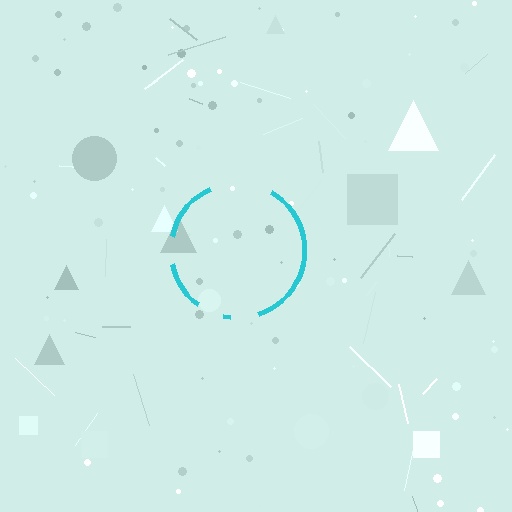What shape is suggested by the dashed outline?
The dashed outline suggests a circle.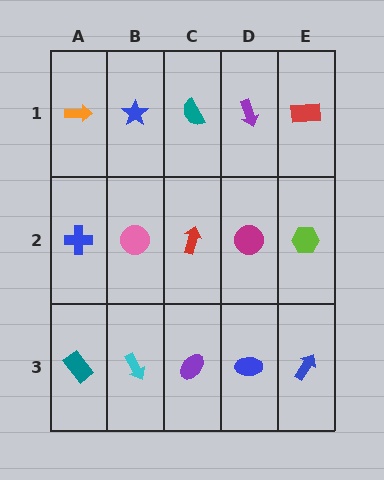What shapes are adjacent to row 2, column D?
A purple arrow (row 1, column D), a blue ellipse (row 3, column D), a red arrow (row 2, column C), a lime hexagon (row 2, column E).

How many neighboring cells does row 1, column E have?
2.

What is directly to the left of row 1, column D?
A teal semicircle.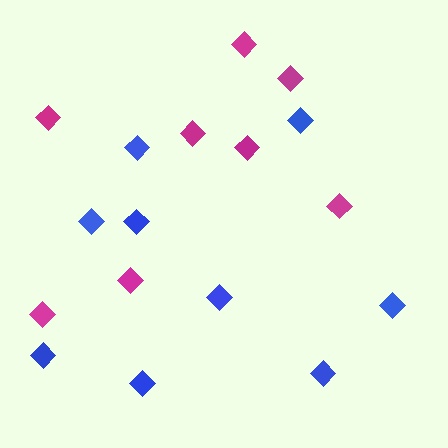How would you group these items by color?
There are 2 groups: one group of magenta diamonds (8) and one group of blue diamonds (9).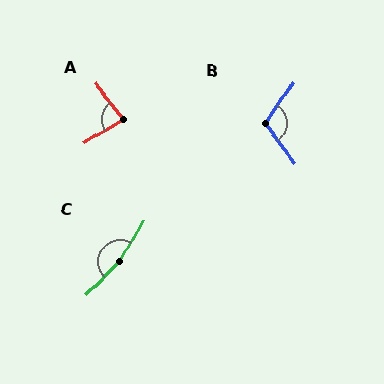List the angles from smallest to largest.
A (84°), B (108°), C (167°).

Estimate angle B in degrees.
Approximately 108 degrees.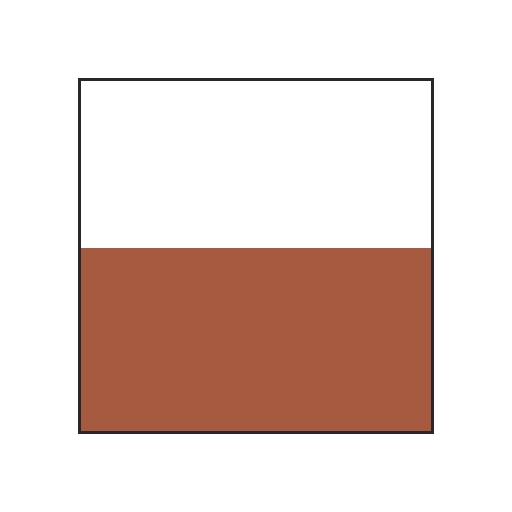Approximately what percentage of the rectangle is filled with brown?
Approximately 50%.